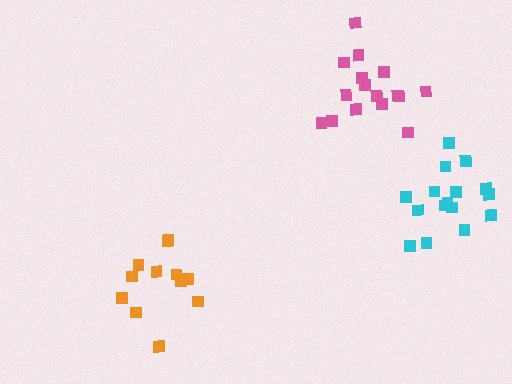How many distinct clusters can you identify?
There are 3 distinct clusters.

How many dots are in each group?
Group 1: 16 dots, Group 2: 16 dots, Group 3: 12 dots (44 total).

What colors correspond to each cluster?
The clusters are colored: pink, cyan, orange.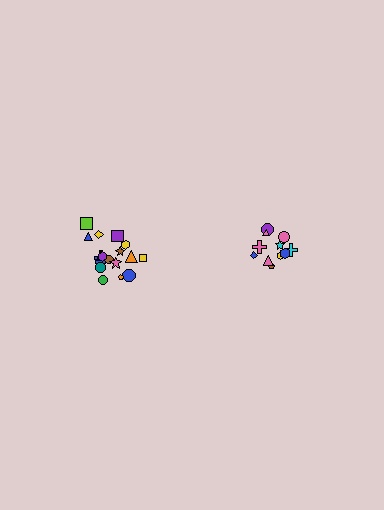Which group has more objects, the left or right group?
The left group.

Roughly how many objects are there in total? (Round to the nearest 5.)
Roughly 30 objects in total.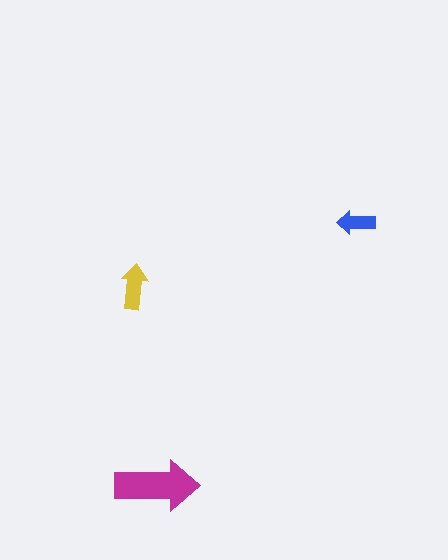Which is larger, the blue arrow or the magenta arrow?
The magenta one.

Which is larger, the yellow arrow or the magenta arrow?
The magenta one.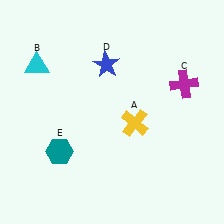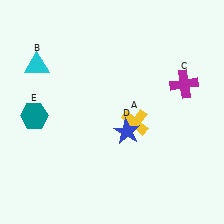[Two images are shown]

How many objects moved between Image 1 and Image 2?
2 objects moved between the two images.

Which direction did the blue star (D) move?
The blue star (D) moved down.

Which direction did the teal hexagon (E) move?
The teal hexagon (E) moved up.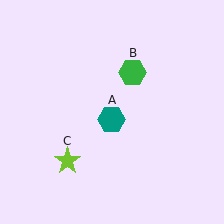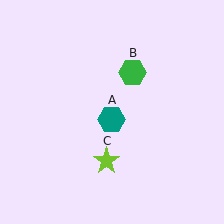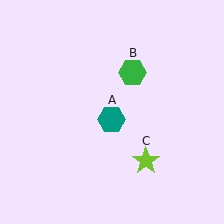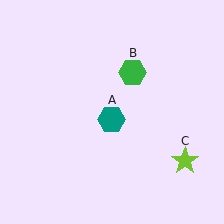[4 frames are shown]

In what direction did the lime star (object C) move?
The lime star (object C) moved right.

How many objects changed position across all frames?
1 object changed position: lime star (object C).